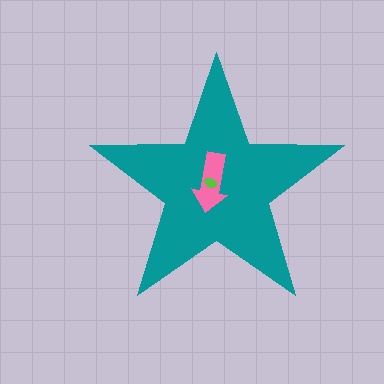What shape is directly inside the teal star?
The pink arrow.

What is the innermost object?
The lime ellipse.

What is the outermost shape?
The teal star.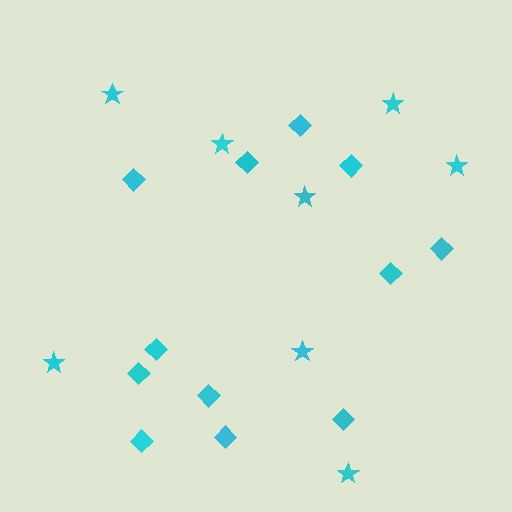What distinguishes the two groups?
There are 2 groups: one group of stars (8) and one group of diamonds (12).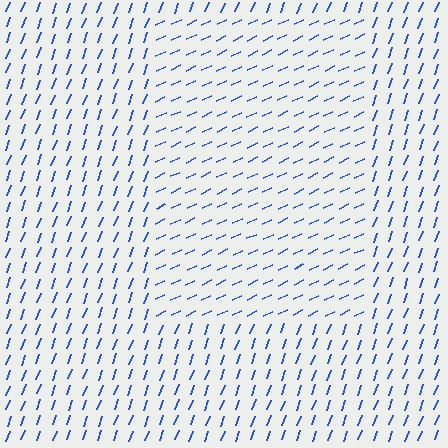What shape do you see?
I see a rectangle.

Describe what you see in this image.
The image is filled with small blue line segments. A rectangle region in the image has lines oriented differently from the surrounding lines, creating a visible texture boundary.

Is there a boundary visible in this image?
Yes, there is a texture boundary formed by a change in line orientation.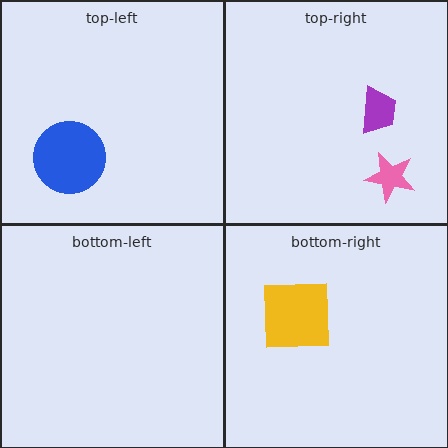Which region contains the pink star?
The top-right region.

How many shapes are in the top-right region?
2.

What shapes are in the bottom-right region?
The yellow square.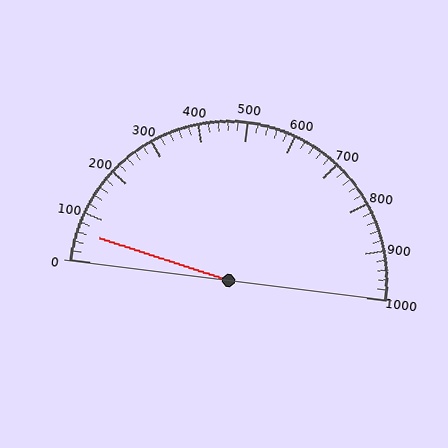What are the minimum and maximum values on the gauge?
The gauge ranges from 0 to 1000.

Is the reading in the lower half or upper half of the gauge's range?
The reading is in the lower half of the range (0 to 1000).